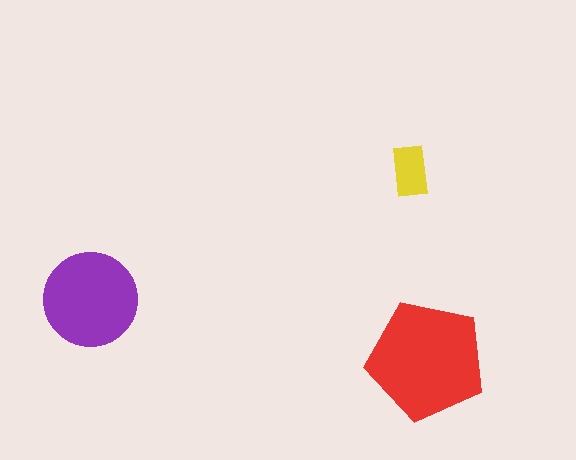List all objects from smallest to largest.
The yellow rectangle, the purple circle, the red pentagon.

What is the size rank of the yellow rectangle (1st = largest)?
3rd.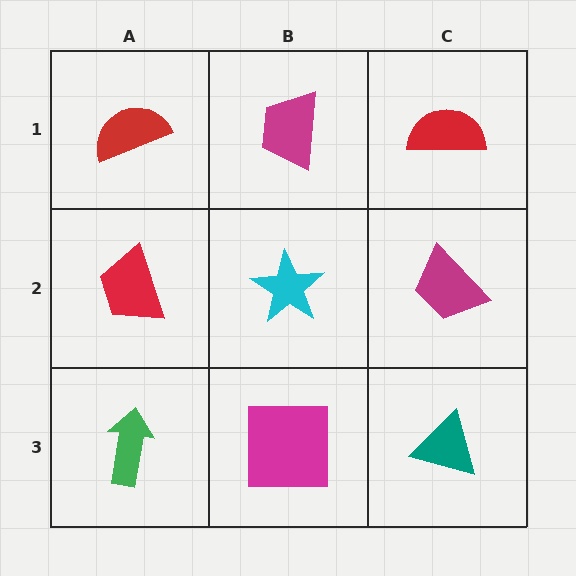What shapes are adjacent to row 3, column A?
A red trapezoid (row 2, column A), a magenta square (row 3, column B).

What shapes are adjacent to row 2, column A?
A red semicircle (row 1, column A), a green arrow (row 3, column A), a cyan star (row 2, column B).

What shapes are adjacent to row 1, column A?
A red trapezoid (row 2, column A), a magenta trapezoid (row 1, column B).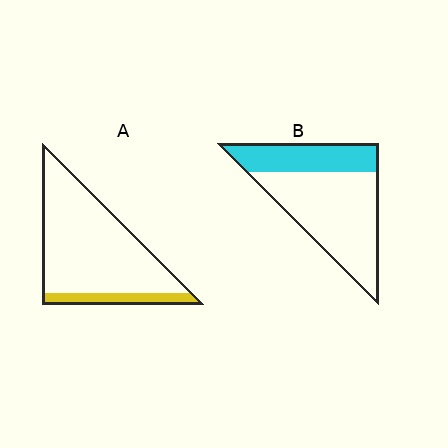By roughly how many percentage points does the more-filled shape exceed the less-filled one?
By roughly 20 percentage points (B over A).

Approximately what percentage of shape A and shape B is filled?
A is approximately 15% and B is approximately 35%.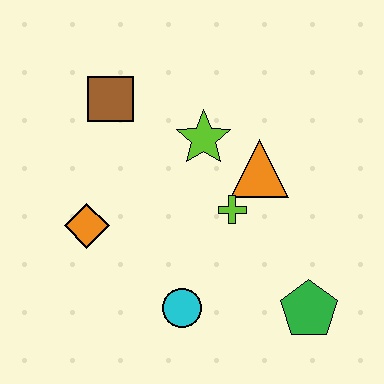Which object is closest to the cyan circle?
The lime cross is closest to the cyan circle.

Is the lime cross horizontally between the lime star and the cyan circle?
No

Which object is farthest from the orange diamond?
The green pentagon is farthest from the orange diamond.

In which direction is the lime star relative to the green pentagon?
The lime star is above the green pentagon.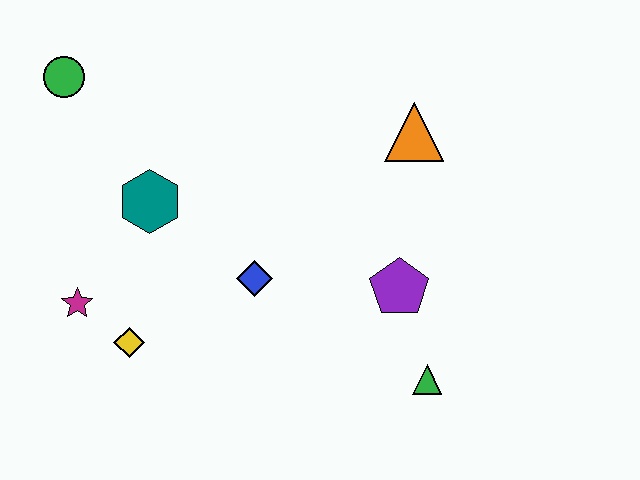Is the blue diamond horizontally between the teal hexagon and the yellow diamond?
No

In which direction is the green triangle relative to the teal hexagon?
The green triangle is to the right of the teal hexagon.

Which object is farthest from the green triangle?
The green circle is farthest from the green triangle.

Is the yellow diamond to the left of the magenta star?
No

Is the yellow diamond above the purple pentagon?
No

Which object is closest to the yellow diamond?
The magenta star is closest to the yellow diamond.